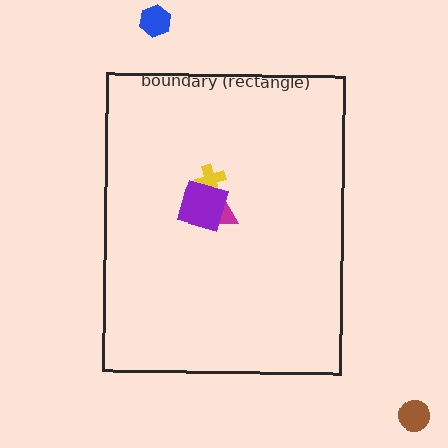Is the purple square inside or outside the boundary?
Inside.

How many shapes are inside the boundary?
3 inside, 2 outside.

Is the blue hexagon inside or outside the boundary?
Outside.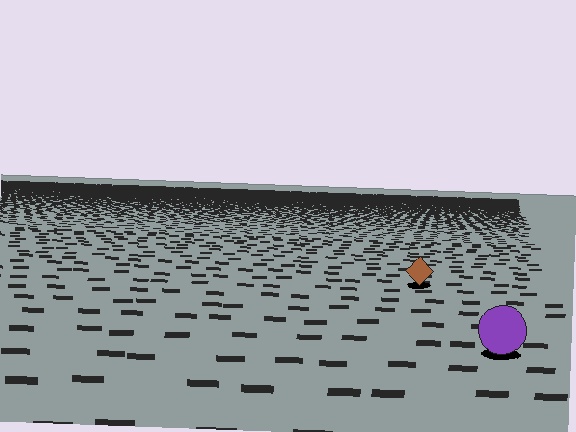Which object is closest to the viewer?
The purple circle is closest. The texture marks near it are larger and more spread out.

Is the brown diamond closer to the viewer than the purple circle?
No. The purple circle is closer — you can tell from the texture gradient: the ground texture is coarser near it.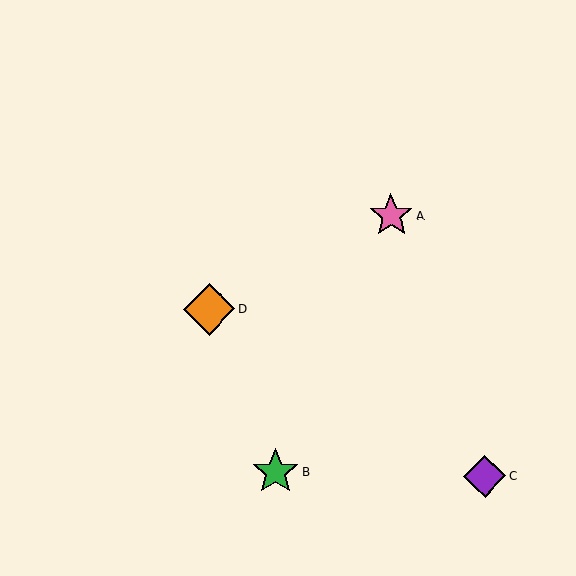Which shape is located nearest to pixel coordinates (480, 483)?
The purple diamond (labeled C) at (485, 476) is nearest to that location.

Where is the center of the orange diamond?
The center of the orange diamond is at (209, 309).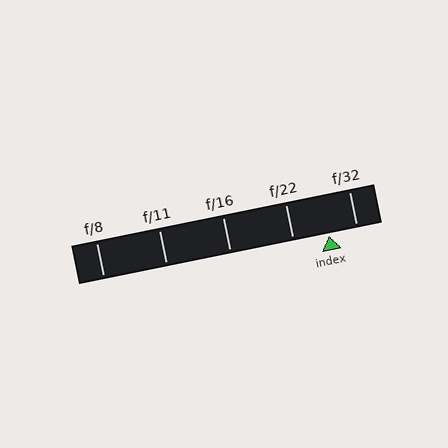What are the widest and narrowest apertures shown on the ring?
The widest aperture shown is f/8 and the narrowest is f/32.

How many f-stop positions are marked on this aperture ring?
There are 5 f-stop positions marked.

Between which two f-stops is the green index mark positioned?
The index mark is between f/22 and f/32.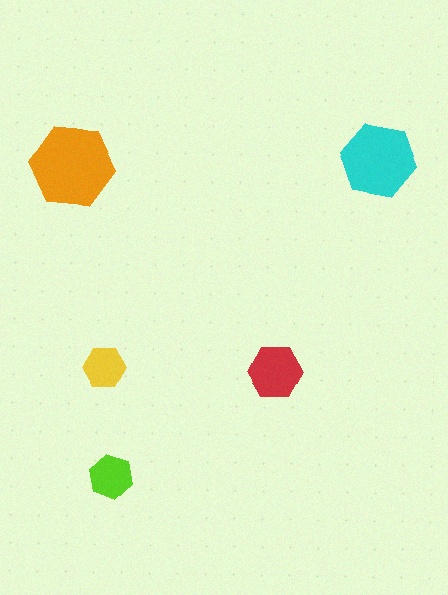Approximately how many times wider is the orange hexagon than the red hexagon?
About 1.5 times wider.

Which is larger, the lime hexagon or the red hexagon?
The red one.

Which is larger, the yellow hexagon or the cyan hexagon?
The cyan one.